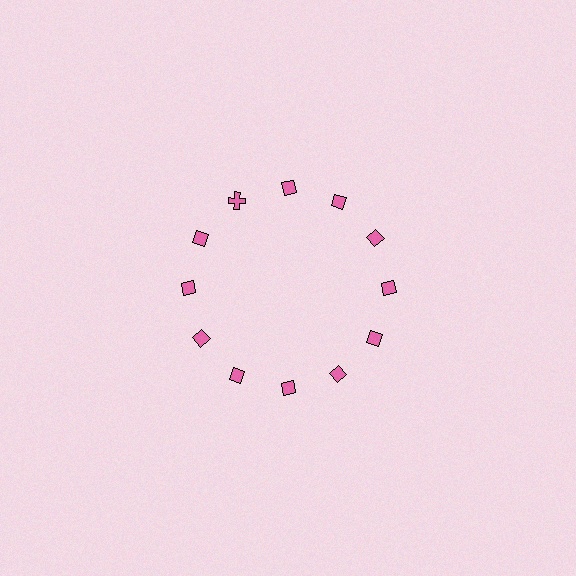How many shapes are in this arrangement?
There are 12 shapes arranged in a ring pattern.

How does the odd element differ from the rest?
It has a different shape: cross instead of diamond.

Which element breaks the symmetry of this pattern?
The pink cross at roughly the 11 o'clock position breaks the symmetry. All other shapes are pink diamonds.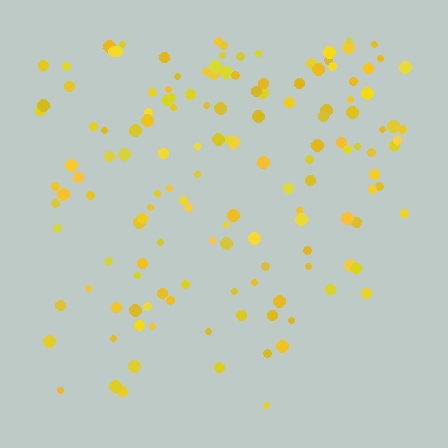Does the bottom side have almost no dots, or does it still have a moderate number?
Still a moderate number, just noticeably fewer than the top.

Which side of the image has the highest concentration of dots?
The top.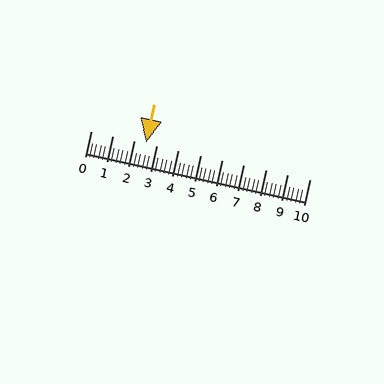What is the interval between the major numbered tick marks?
The major tick marks are spaced 1 units apart.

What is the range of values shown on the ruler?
The ruler shows values from 0 to 10.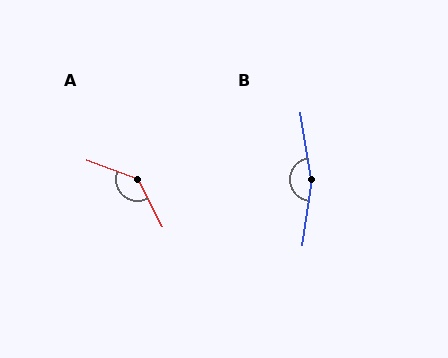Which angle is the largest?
B, at approximately 163 degrees.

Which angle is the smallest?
A, at approximately 137 degrees.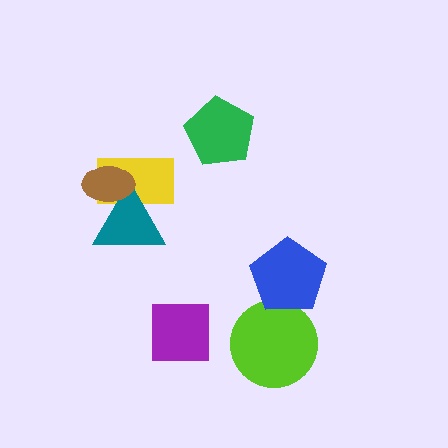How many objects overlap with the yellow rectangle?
2 objects overlap with the yellow rectangle.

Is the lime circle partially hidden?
Yes, it is partially covered by another shape.